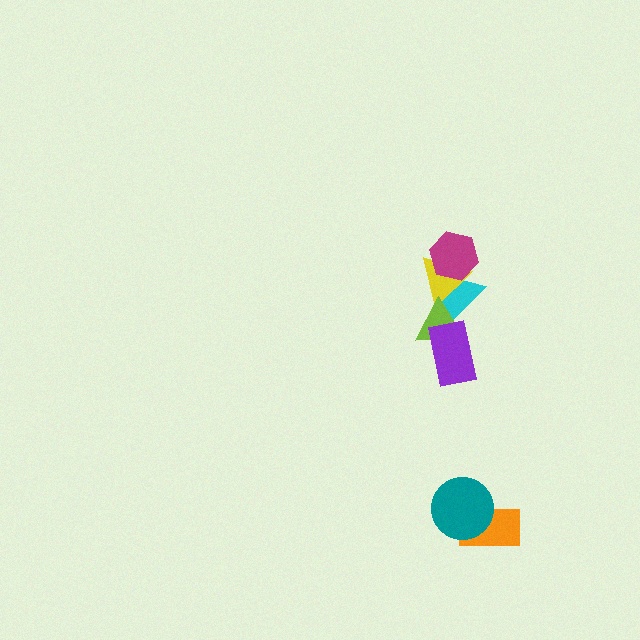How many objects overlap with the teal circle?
1 object overlaps with the teal circle.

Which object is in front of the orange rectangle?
The teal circle is in front of the orange rectangle.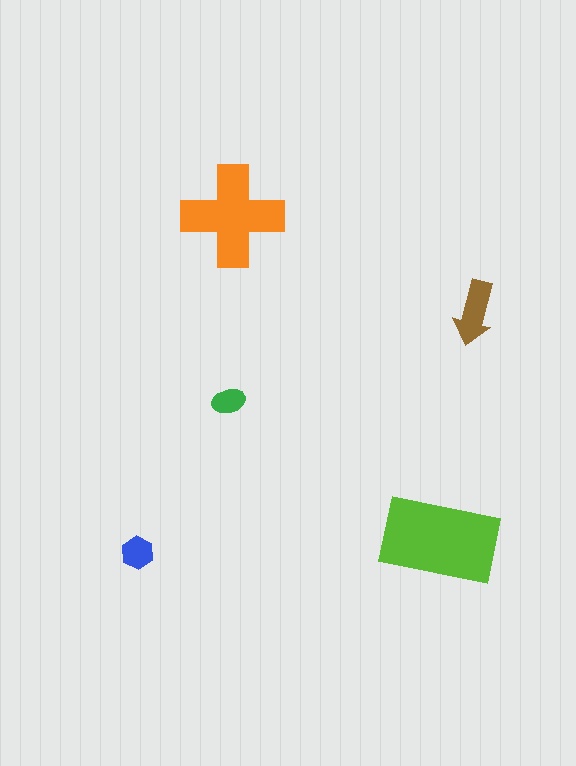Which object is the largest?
The lime rectangle.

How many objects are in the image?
There are 5 objects in the image.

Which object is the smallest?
The green ellipse.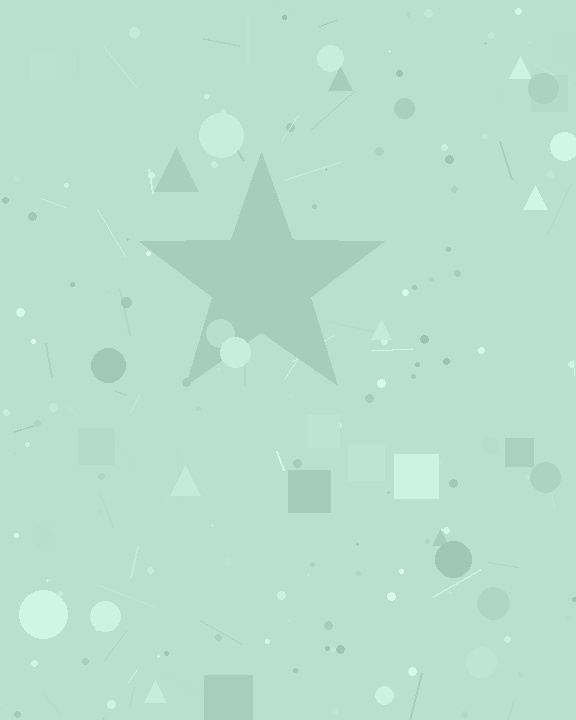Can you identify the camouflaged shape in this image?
The camouflaged shape is a star.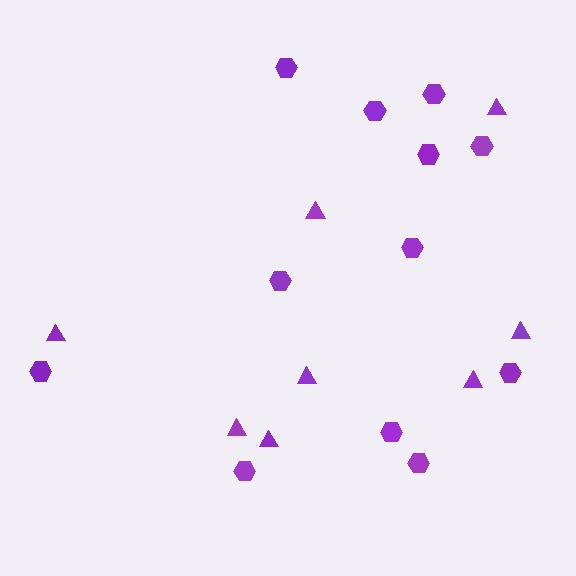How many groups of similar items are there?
There are 2 groups: one group of hexagons (12) and one group of triangles (8).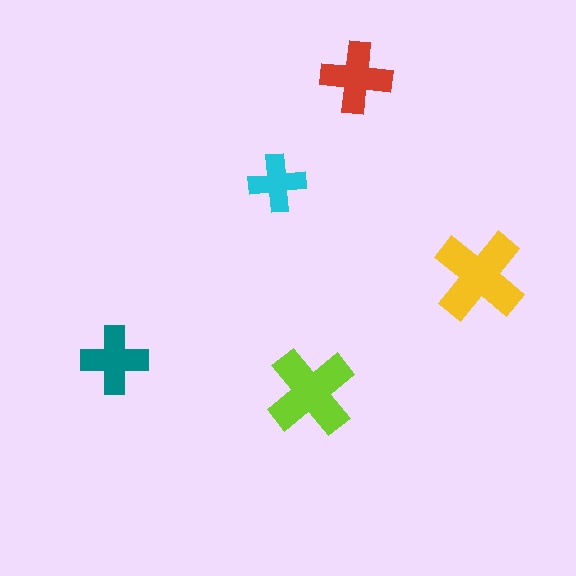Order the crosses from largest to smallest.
the yellow one, the lime one, the red one, the teal one, the cyan one.